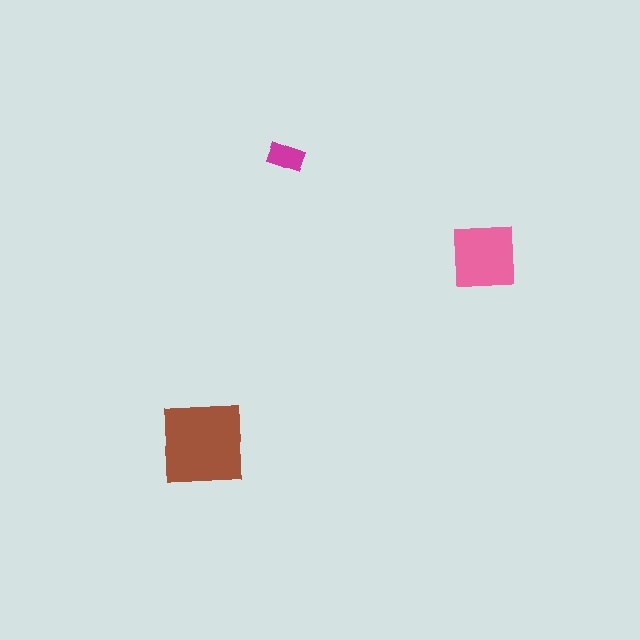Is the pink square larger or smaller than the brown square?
Smaller.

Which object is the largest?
The brown square.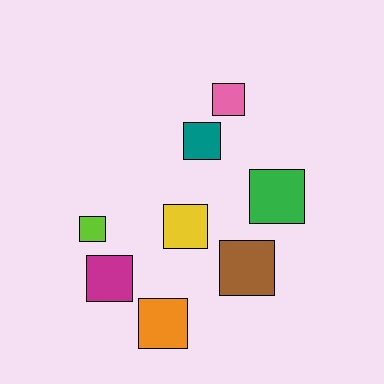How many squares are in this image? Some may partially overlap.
There are 8 squares.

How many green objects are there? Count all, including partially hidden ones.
There is 1 green object.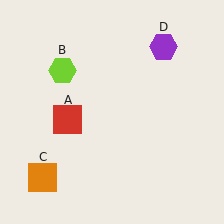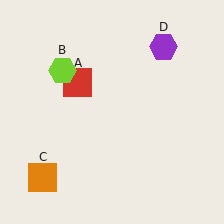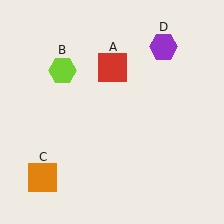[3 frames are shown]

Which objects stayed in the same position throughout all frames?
Lime hexagon (object B) and orange square (object C) and purple hexagon (object D) remained stationary.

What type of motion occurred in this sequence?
The red square (object A) rotated clockwise around the center of the scene.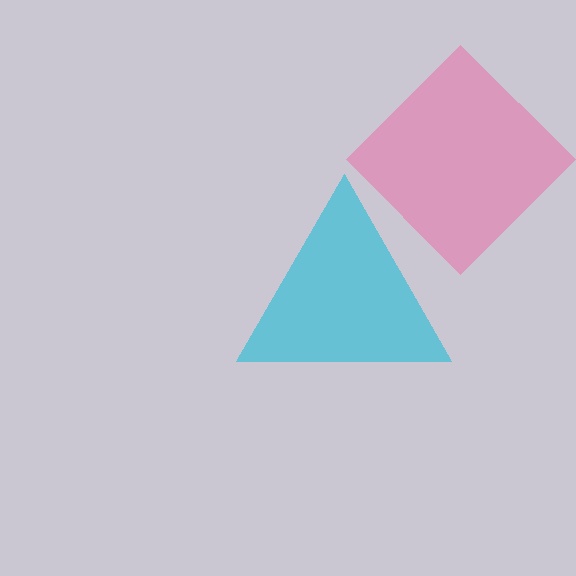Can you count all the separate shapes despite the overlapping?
Yes, there are 2 separate shapes.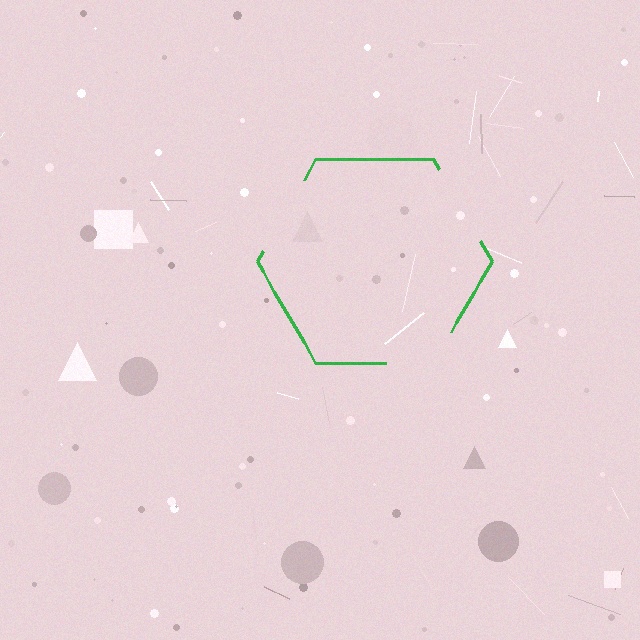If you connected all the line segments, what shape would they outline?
They would outline a hexagon.